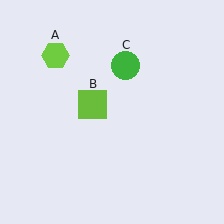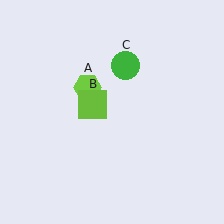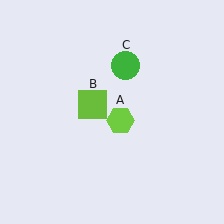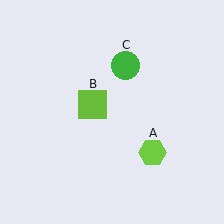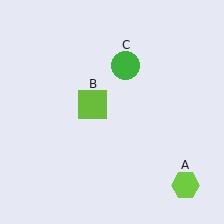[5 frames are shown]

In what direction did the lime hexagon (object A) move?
The lime hexagon (object A) moved down and to the right.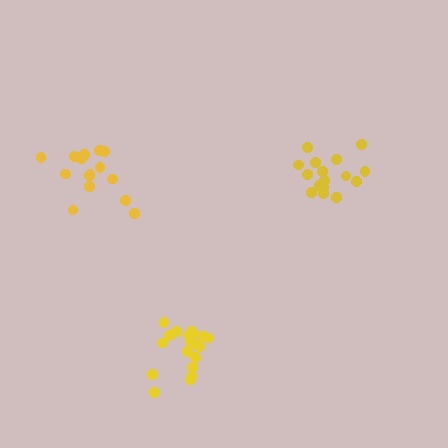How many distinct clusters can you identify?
There are 3 distinct clusters.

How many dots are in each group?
Group 1: 16 dots, Group 2: 15 dots, Group 3: 19 dots (50 total).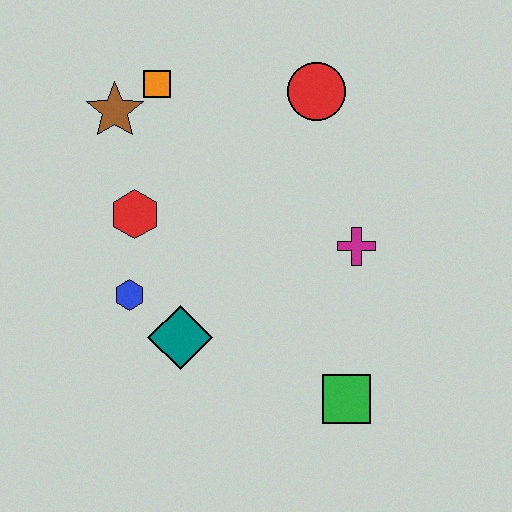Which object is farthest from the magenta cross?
The brown star is farthest from the magenta cross.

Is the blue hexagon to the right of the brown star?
Yes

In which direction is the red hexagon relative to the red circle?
The red hexagon is to the left of the red circle.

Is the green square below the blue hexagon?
Yes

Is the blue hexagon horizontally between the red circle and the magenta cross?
No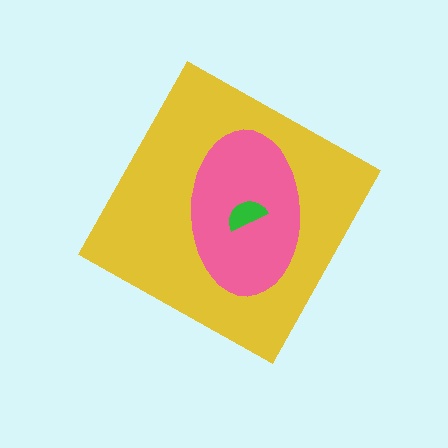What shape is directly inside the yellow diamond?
The pink ellipse.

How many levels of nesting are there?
3.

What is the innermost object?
The green semicircle.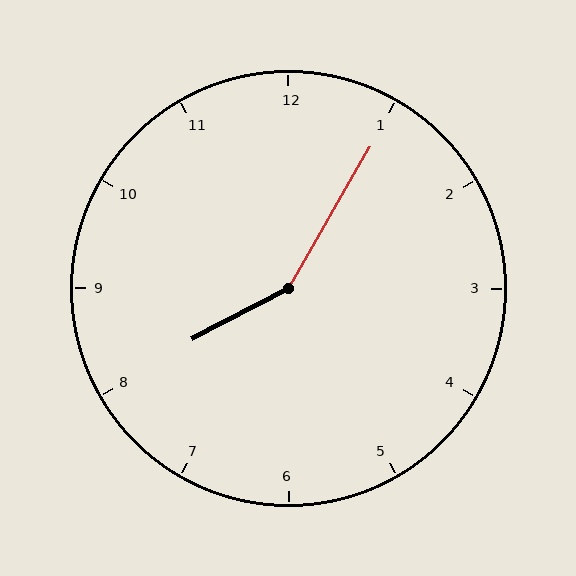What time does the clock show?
8:05.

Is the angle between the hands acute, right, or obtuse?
It is obtuse.